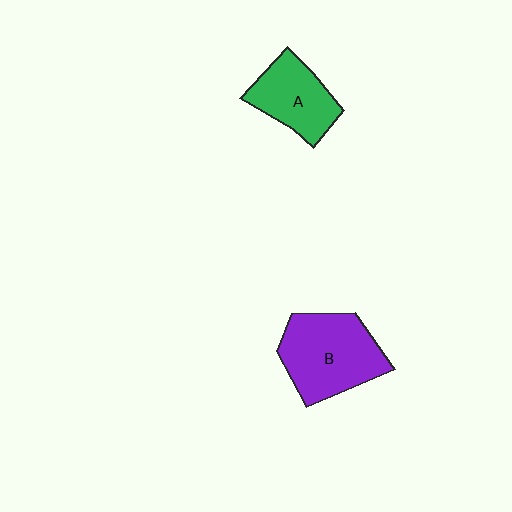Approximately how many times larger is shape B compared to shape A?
Approximately 1.4 times.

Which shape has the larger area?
Shape B (purple).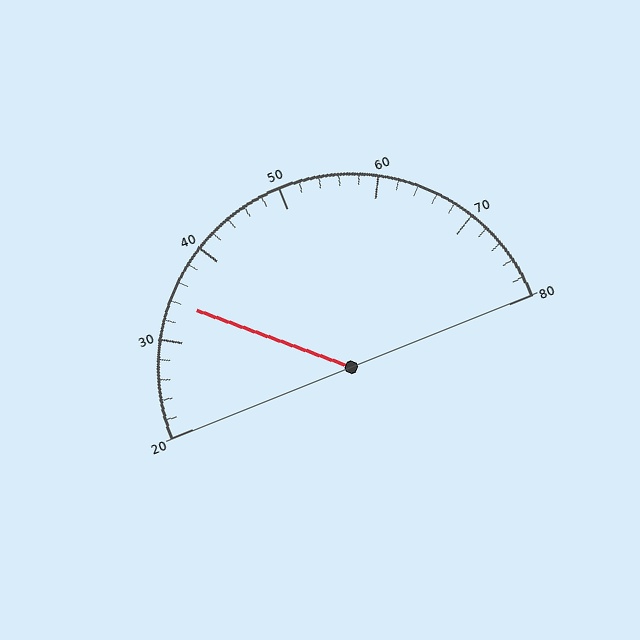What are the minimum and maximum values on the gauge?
The gauge ranges from 20 to 80.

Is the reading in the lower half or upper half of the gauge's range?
The reading is in the lower half of the range (20 to 80).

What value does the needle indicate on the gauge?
The needle indicates approximately 34.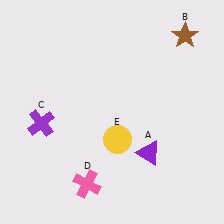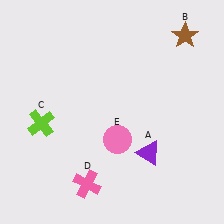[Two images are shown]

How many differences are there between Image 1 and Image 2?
There are 2 differences between the two images.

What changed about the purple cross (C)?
In Image 1, C is purple. In Image 2, it changed to lime.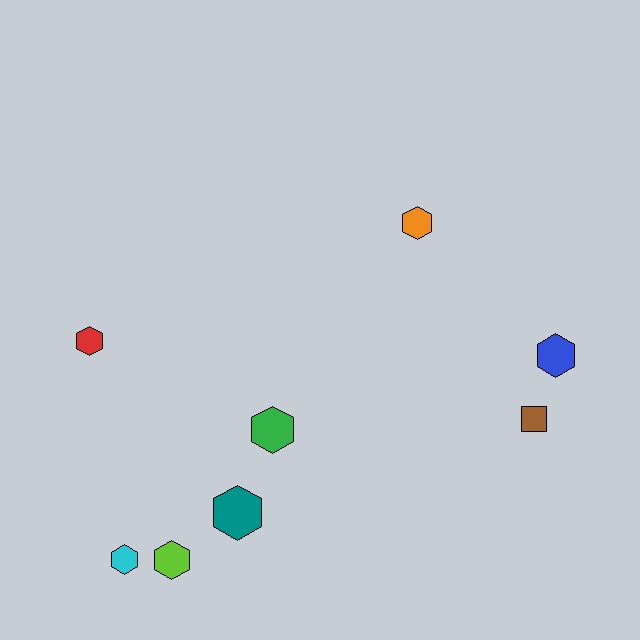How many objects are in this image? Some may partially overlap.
There are 8 objects.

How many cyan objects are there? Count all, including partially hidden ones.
There is 1 cyan object.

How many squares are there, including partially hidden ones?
There is 1 square.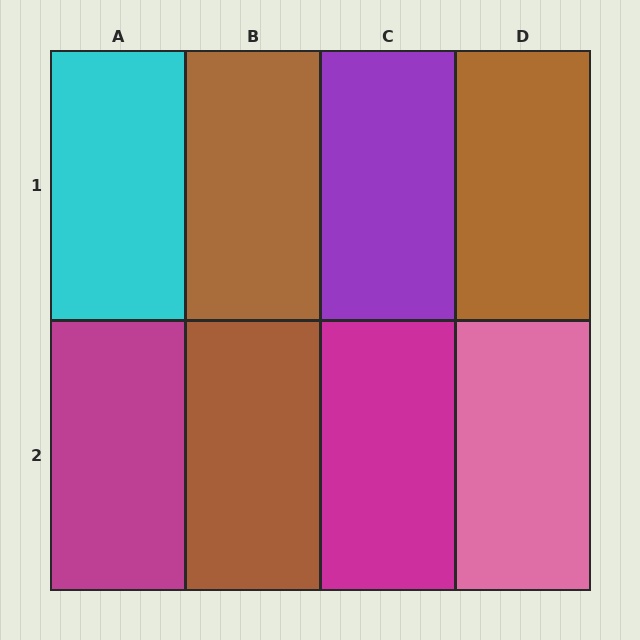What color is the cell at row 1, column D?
Brown.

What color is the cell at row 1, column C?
Purple.